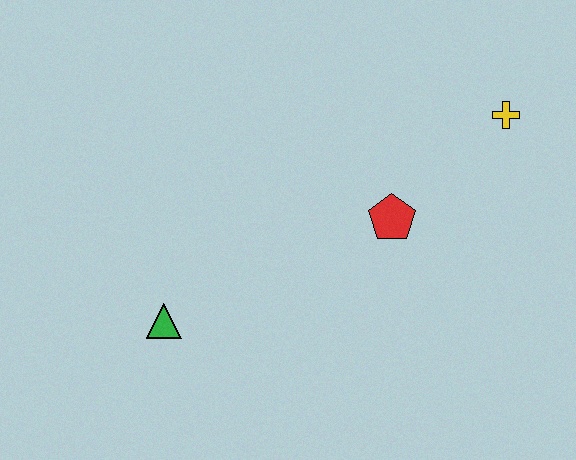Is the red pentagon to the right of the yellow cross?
No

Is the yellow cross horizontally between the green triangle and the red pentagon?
No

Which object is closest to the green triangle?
The red pentagon is closest to the green triangle.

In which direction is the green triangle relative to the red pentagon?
The green triangle is to the left of the red pentagon.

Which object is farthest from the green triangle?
The yellow cross is farthest from the green triangle.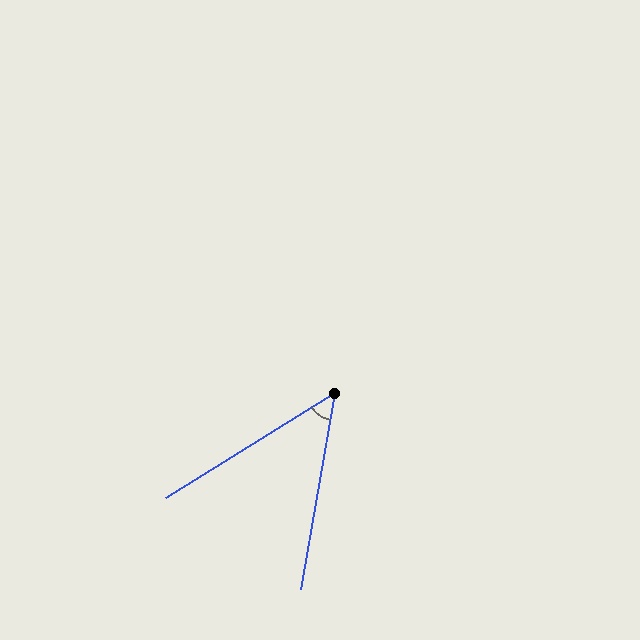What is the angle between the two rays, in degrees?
Approximately 49 degrees.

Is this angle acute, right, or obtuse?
It is acute.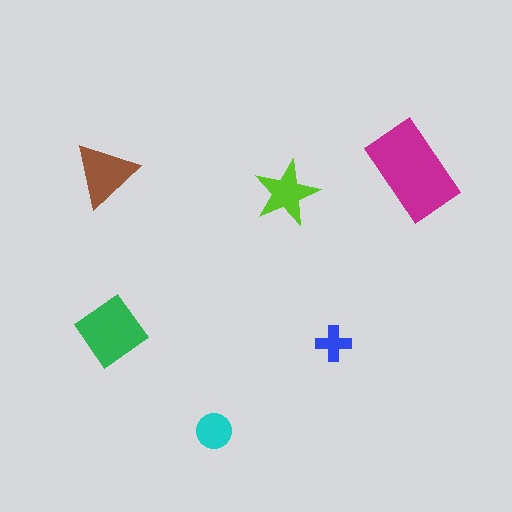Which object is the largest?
The magenta rectangle.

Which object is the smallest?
The blue cross.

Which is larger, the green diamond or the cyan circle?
The green diamond.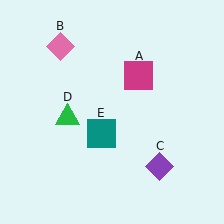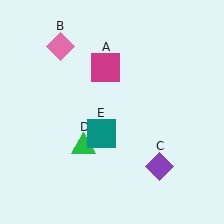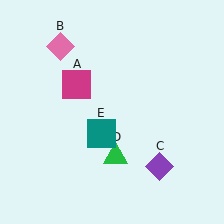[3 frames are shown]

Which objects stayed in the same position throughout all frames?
Pink diamond (object B) and purple diamond (object C) and teal square (object E) remained stationary.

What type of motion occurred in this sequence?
The magenta square (object A), green triangle (object D) rotated counterclockwise around the center of the scene.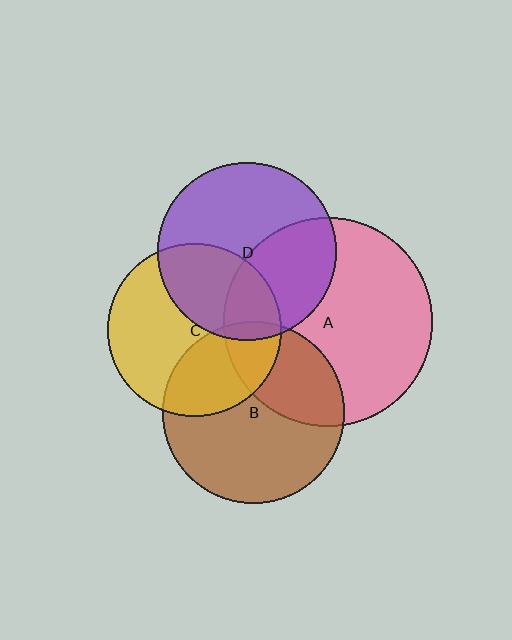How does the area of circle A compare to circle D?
Approximately 1.4 times.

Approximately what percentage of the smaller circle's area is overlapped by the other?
Approximately 35%.